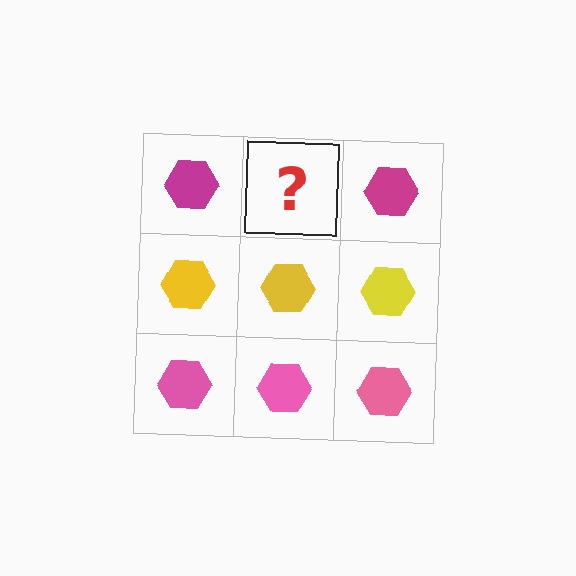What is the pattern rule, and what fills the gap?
The rule is that each row has a consistent color. The gap should be filled with a magenta hexagon.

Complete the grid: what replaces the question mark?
The question mark should be replaced with a magenta hexagon.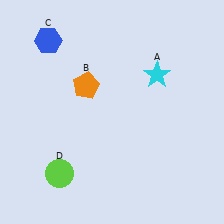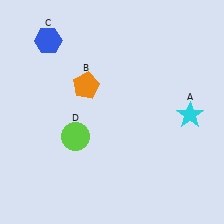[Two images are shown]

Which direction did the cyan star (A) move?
The cyan star (A) moved down.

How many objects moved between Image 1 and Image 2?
2 objects moved between the two images.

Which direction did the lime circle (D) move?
The lime circle (D) moved up.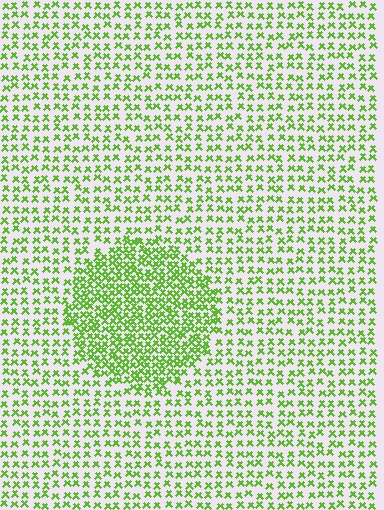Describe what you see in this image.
The image contains small lime elements arranged at two different densities. A circle-shaped region is visible where the elements are more densely packed than the surrounding area.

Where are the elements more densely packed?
The elements are more densely packed inside the circle boundary.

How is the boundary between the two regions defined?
The boundary is defined by a change in element density (approximately 2.0x ratio). All elements are the same color, size, and shape.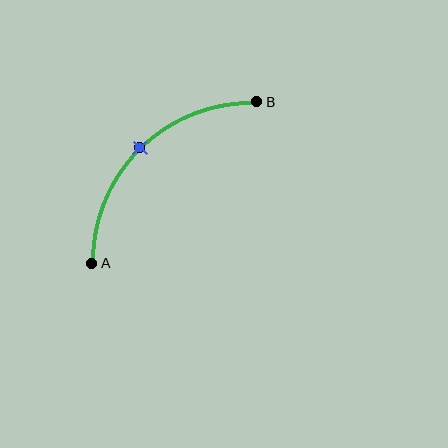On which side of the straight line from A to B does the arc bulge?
The arc bulges above and to the left of the straight line connecting A and B.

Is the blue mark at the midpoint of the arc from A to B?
Yes. The blue mark lies on the arc at equal arc-length from both A and B — it is the arc midpoint.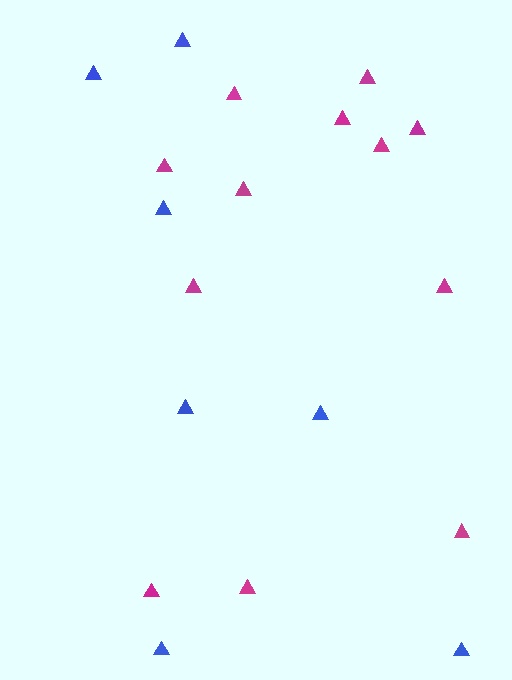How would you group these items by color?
There are 2 groups: one group of magenta triangles (12) and one group of blue triangles (7).